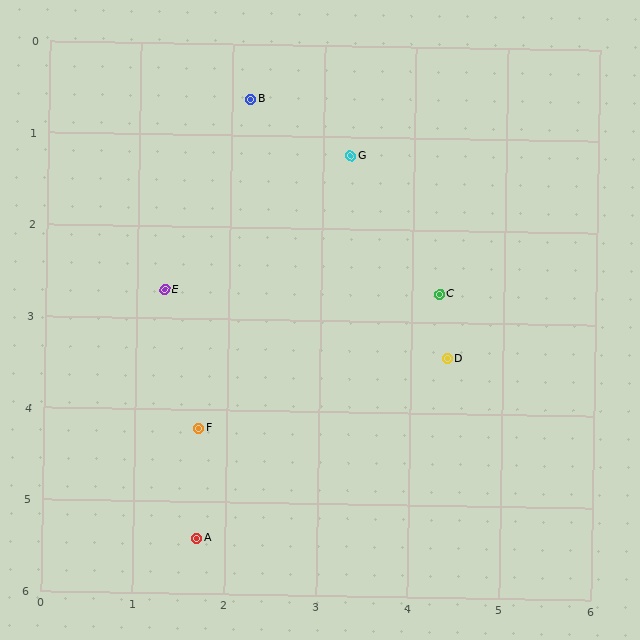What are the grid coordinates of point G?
Point G is at approximately (3.3, 1.2).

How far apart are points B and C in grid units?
Points B and C are about 3.0 grid units apart.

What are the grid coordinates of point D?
Point D is at approximately (4.4, 3.4).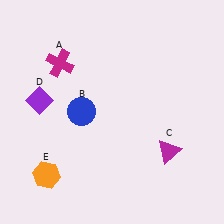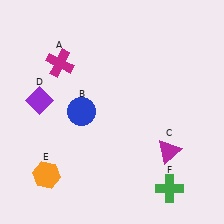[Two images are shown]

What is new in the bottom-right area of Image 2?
A green cross (F) was added in the bottom-right area of Image 2.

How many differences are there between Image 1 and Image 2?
There is 1 difference between the two images.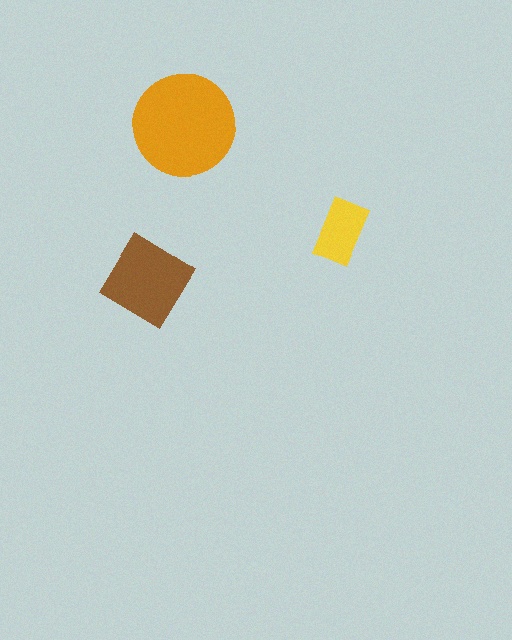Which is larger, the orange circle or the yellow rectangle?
The orange circle.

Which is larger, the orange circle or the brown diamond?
The orange circle.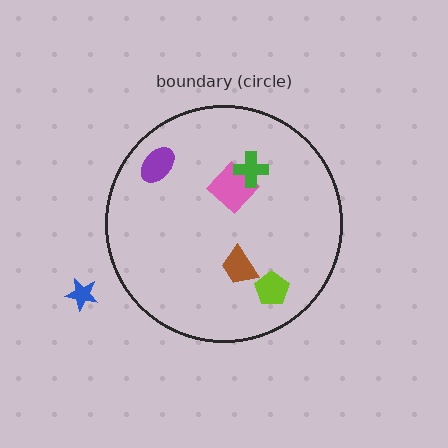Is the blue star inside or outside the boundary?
Outside.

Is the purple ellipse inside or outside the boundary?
Inside.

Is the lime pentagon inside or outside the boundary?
Inside.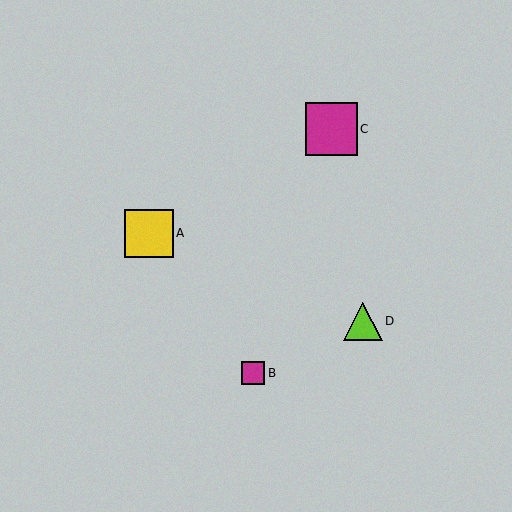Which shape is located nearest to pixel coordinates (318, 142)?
The magenta square (labeled C) at (331, 129) is nearest to that location.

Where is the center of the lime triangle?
The center of the lime triangle is at (363, 321).